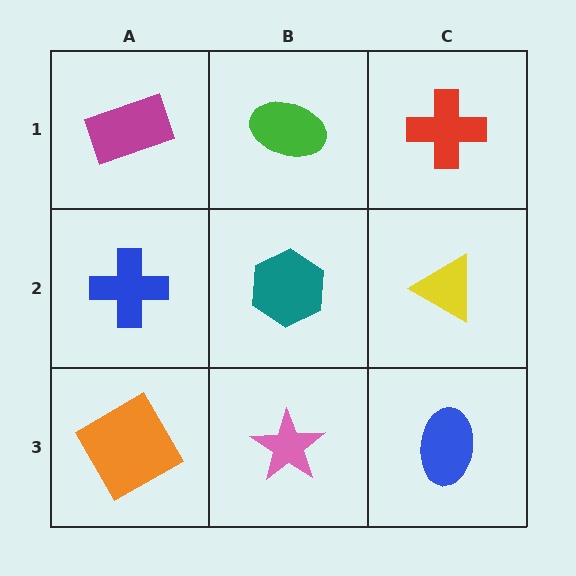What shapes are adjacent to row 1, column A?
A blue cross (row 2, column A), a green ellipse (row 1, column B).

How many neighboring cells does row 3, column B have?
3.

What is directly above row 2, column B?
A green ellipse.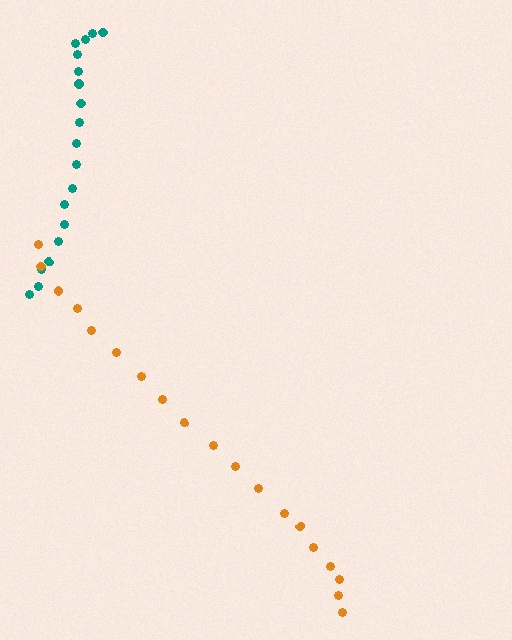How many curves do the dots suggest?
There are 2 distinct paths.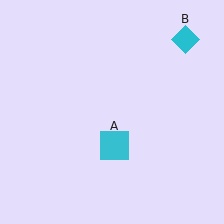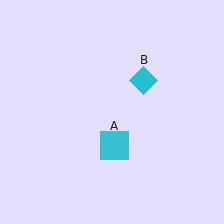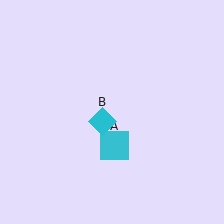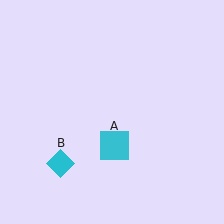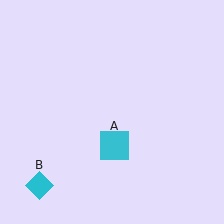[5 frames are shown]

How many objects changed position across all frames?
1 object changed position: cyan diamond (object B).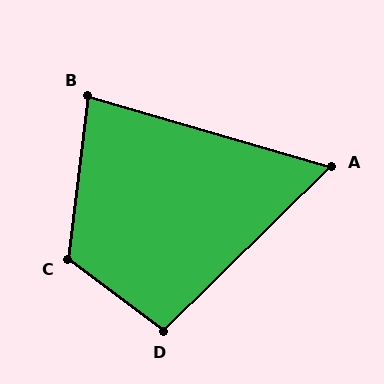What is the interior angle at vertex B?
Approximately 81 degrees (acute).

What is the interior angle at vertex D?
Approximately 99 degrees (obtuse).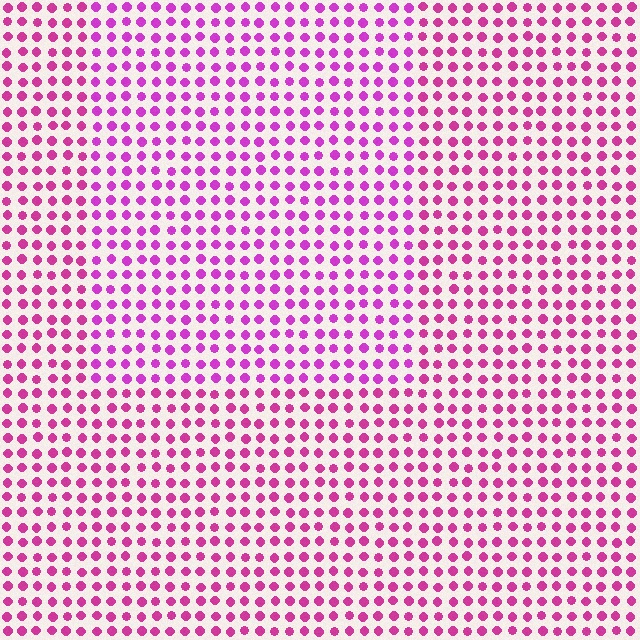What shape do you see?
I see a rectangle.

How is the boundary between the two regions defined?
The boundary is defined purely by a slight shift in hue (about 20 degrees). Spacing, size, and orientation are identical on both sides.